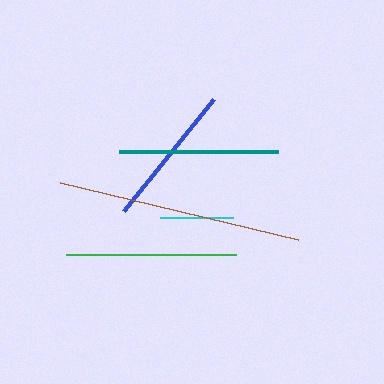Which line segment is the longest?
The brown line is the longest at approximately 245 pixels.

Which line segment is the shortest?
The cyan line is the shortest at approximately 73 pixels.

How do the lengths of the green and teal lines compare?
The green and teal lines are approximately the same length.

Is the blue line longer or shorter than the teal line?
The teal line is longer than the blue line.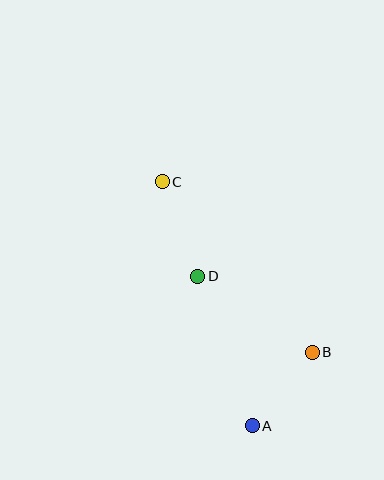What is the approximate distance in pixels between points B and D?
The distance between B and D is approximately 137 pixels.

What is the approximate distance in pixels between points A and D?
The distance between A and D is approximately 159 pixels.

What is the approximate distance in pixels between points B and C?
The distance between B and C is approximately 227 pixels.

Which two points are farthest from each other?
Points A and C are farthest from each other.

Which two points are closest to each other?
Points A and B are closest to each other.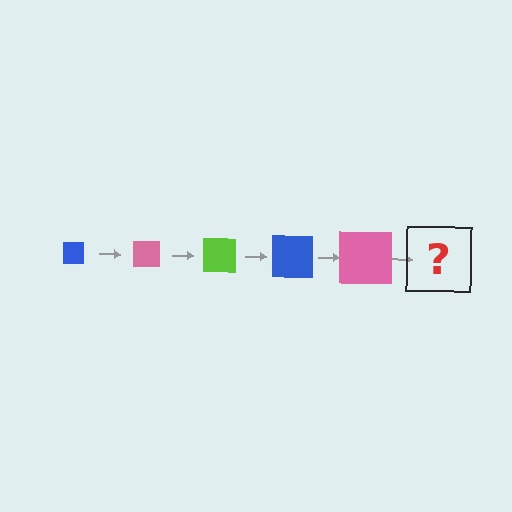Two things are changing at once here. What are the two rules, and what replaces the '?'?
The two rules are that the square grows larger each step and the color cycles through blue, pink, and lime. The '?' should be a lime square, larger than the previous one.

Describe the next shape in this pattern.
It should be a lime square, larger than the previous one.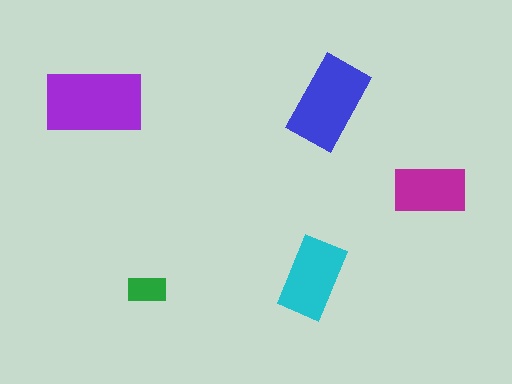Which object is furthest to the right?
The magenta rectangle is rightmost.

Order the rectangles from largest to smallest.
the purple one, the blue one, the cyan one, the magenta one, the green one.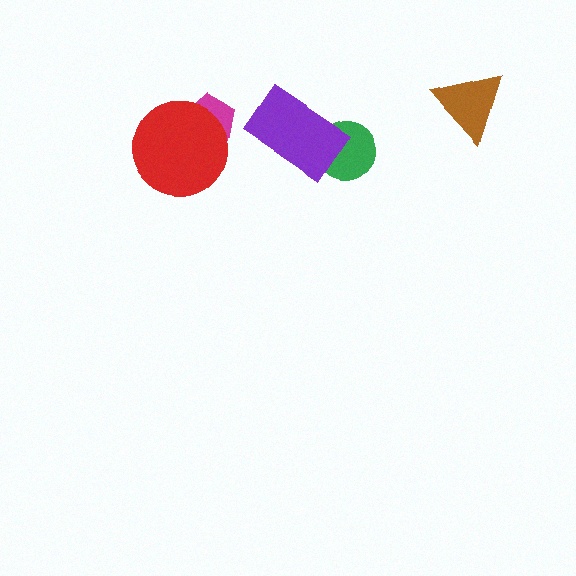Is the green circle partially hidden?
Yes, it is partially covered by another shape.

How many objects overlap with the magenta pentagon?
1 object overlaps with the magenta pentagon.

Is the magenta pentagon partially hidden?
Yes, it is partially covered by another shape.